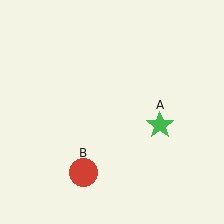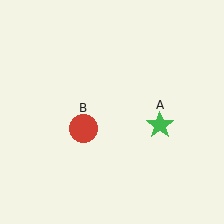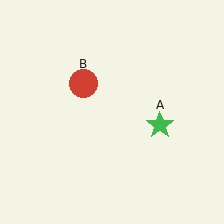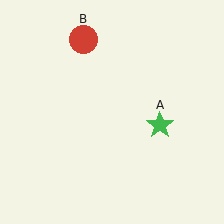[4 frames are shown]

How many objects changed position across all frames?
1 object changed position: red circle (object B).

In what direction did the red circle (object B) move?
The red circle (object B) moved up.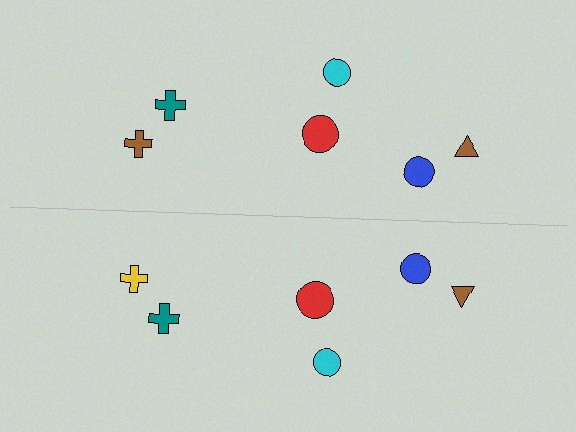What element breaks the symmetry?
The yellow cross on the bottom side breaks the symmetry — its mirror counterpart is brown.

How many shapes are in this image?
There are 12 shapes in this image.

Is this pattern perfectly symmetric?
No, the pattern is not perfectly symmetric. The yellow cross on the bottom side breaks the symmetry — its mirror counterpart is brown.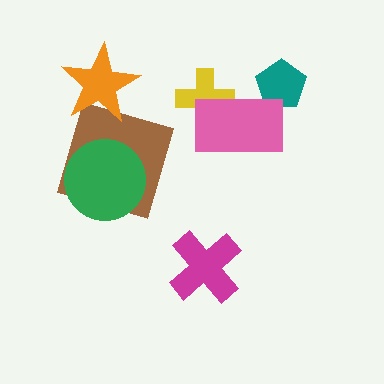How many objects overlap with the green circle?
1 object overlaps with the green circle.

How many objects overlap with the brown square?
2 objects overlap with the brown square.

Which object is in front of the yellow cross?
The pink rectangle is in front of the yellow cross.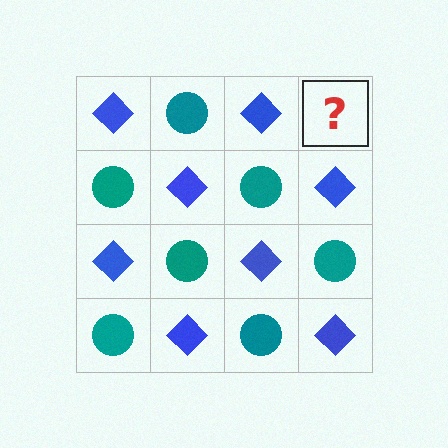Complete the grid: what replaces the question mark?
The question mark should be replaced with a teal circle.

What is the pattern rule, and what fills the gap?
The rule is that it alternates blue diamond and teal circle in a checkerboard pattern. The gap should be filled with a teal circle.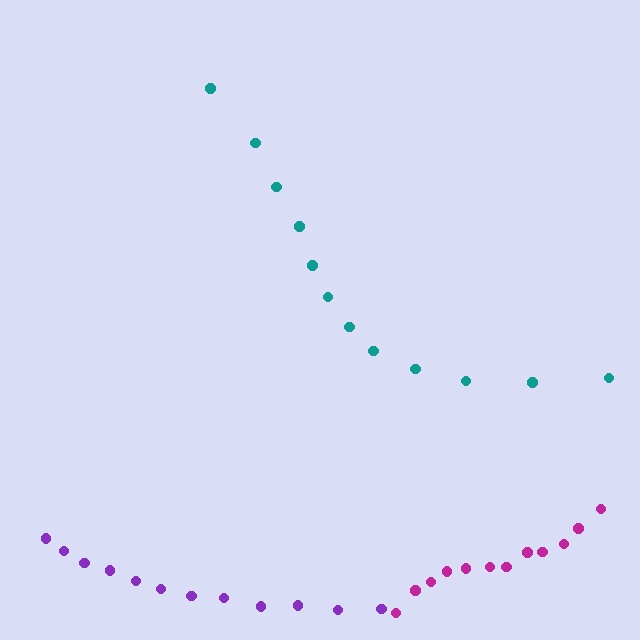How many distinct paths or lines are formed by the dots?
There are 3 distinct paths.